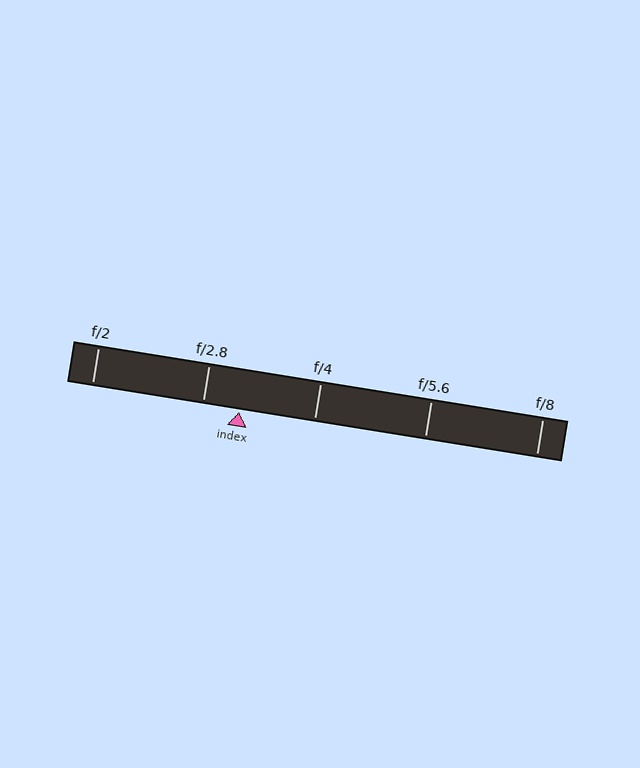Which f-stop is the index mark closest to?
The index mark is closest to f/2.8.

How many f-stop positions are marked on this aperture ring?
There are 5 f-stop positions marked.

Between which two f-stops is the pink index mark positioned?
The index mark is between f/2.8 and f/4.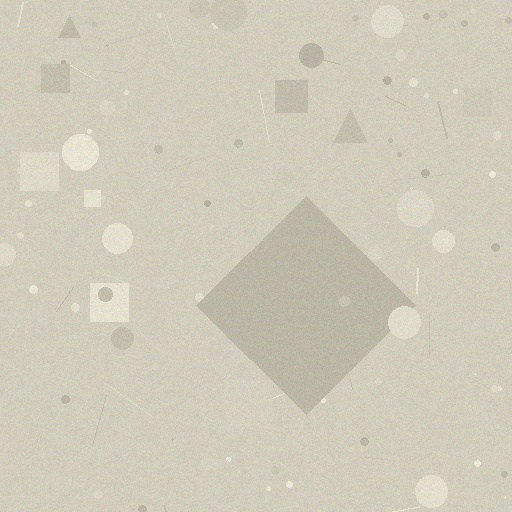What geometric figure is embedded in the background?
A diamond is embedded in the background.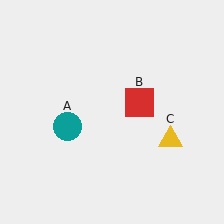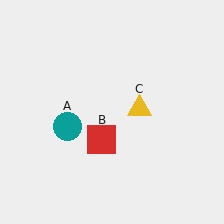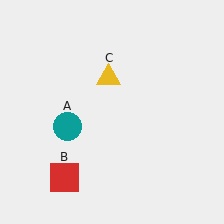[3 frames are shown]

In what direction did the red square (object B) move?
The red square (object B) moved down and to the left.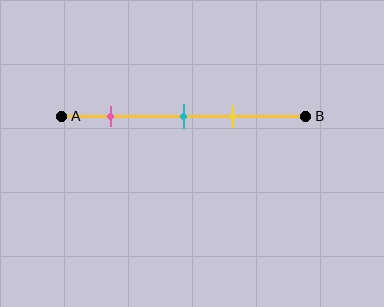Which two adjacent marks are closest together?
The cyan and yellow marks are the closest adjacent pair.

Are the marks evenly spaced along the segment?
No, the marks are not evenly spaced.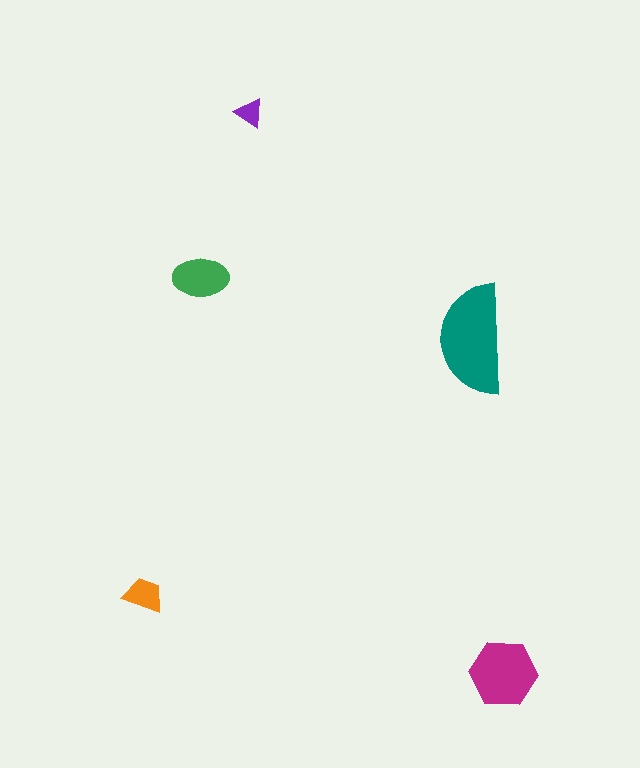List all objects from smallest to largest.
The purple triangle, the orange trapezoid, the green ellipse, the magenta hexagon, the teal semicircle.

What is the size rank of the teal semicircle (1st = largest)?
1st.